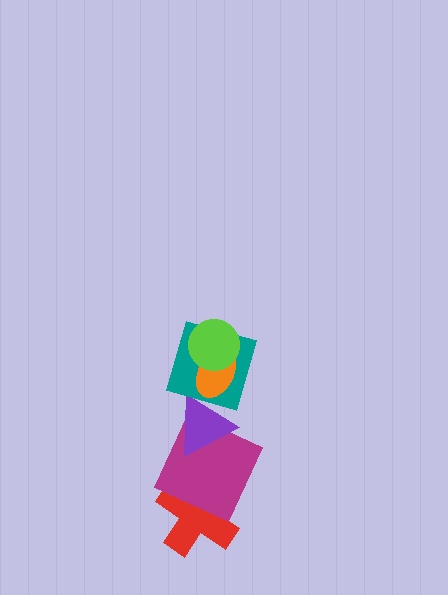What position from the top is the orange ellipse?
The orange ellipse is 2nd from the top.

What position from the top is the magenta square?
The magenta square is 5th from the top.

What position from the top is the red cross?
The red cross is 6th from the top.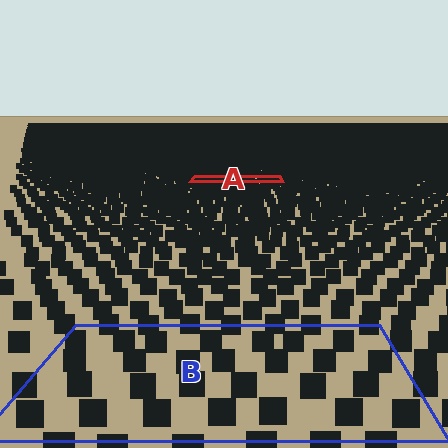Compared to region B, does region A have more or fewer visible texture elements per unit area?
Region A has more texture elements per unit area — they are packed more densely because it is farther away.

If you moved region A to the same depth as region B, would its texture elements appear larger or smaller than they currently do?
They would appear larger. At a closer depth, the same texture elements are projected at a bigger on-screen size.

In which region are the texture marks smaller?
The texture marks are smaller in region A, because it is farther away.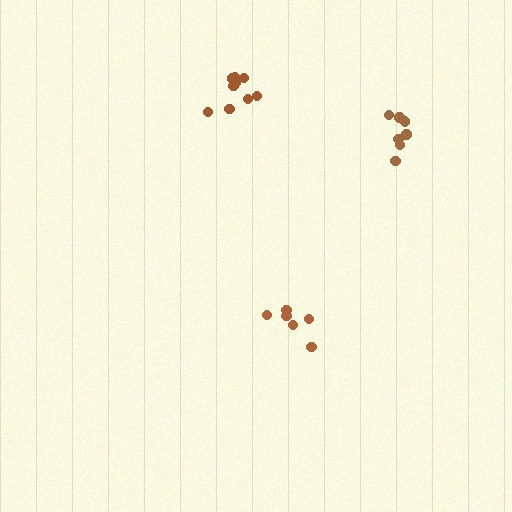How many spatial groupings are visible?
There are 3 spatial groupings.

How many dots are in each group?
Group 1: 9 dots, Group 2: 6 dots, Group 3: 7 dots (22 total).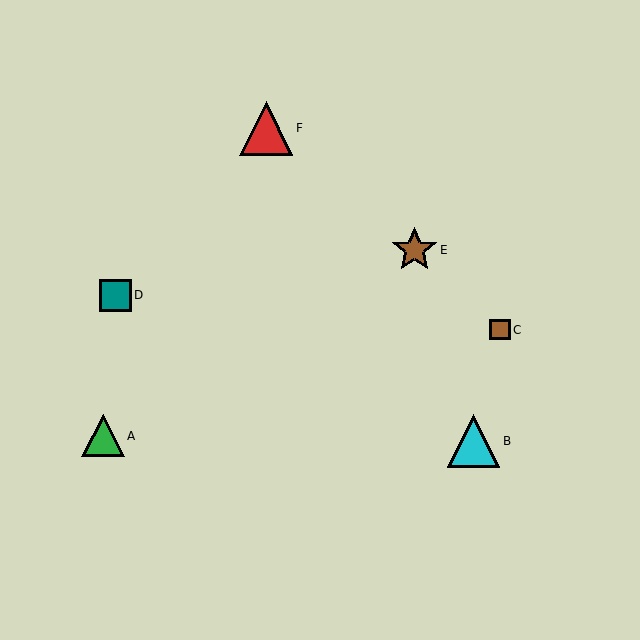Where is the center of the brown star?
The center of the brown star is at (414, 250).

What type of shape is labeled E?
Shape E is a brown star.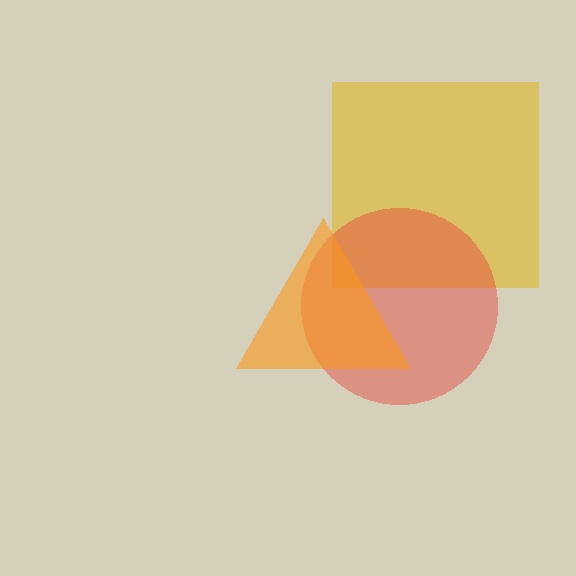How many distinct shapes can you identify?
There are 3 distinct shapes: a yellow square, a red circle, an orange triangle.